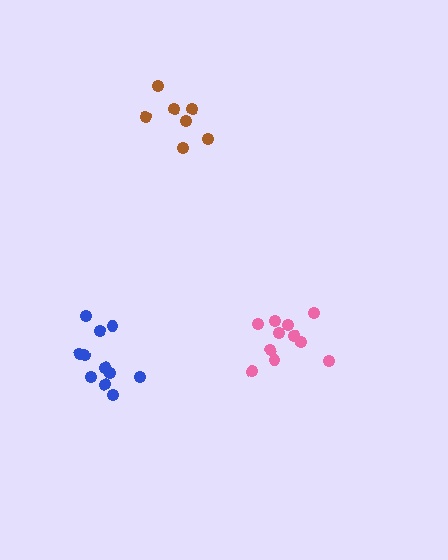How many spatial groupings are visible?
There are 3 spatial groupings.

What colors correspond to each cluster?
The clusters are colored: blue, pink, brown.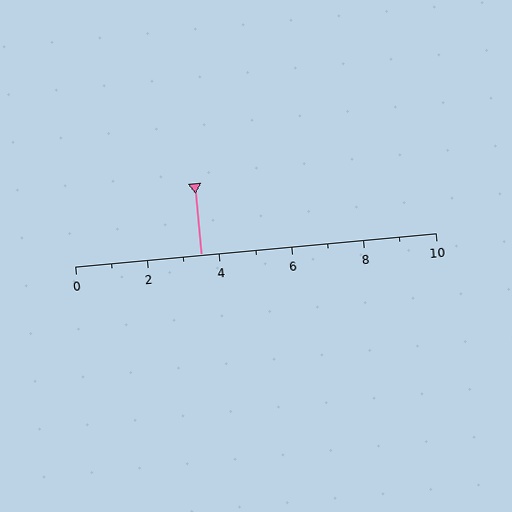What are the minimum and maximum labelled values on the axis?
The axis runs from 0 to 10.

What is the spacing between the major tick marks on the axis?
The major ticks are spaced 2 apart.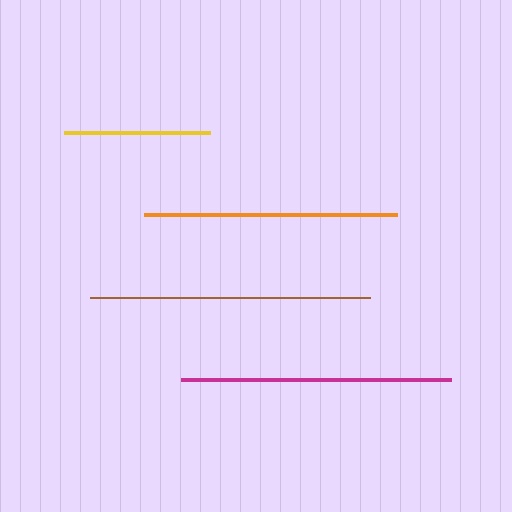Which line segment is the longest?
The brown line is the longest at approximately 281 pixels.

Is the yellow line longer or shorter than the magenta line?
The magenta line is longer than the yellow line.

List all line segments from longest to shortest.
From longest to shortest: brown, magenta, orange, yellow.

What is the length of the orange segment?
The orange segment is approximately 253 pixels long.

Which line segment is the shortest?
The yellow line is the shortest at approximately 147 pixels.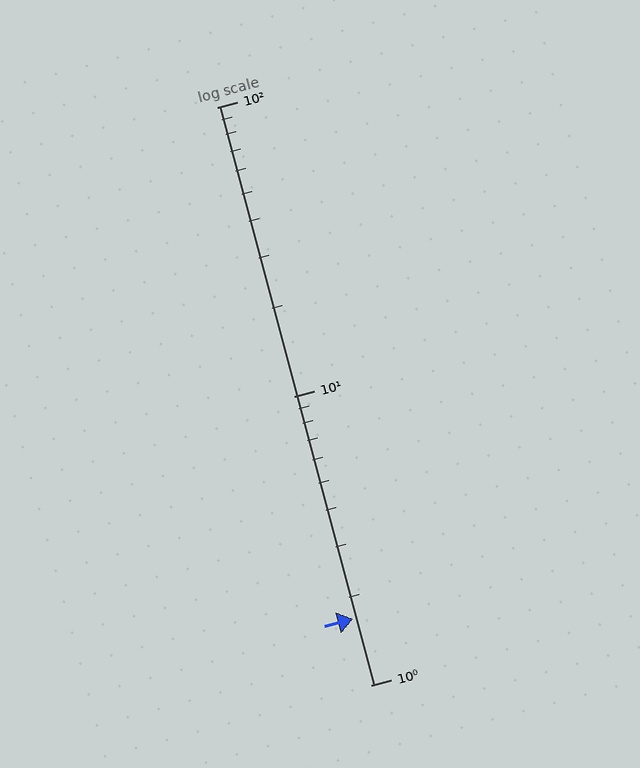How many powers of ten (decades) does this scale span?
The scale spans 2 decades, from 1 to 100.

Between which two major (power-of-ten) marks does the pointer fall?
The pointer is between 1 and 10.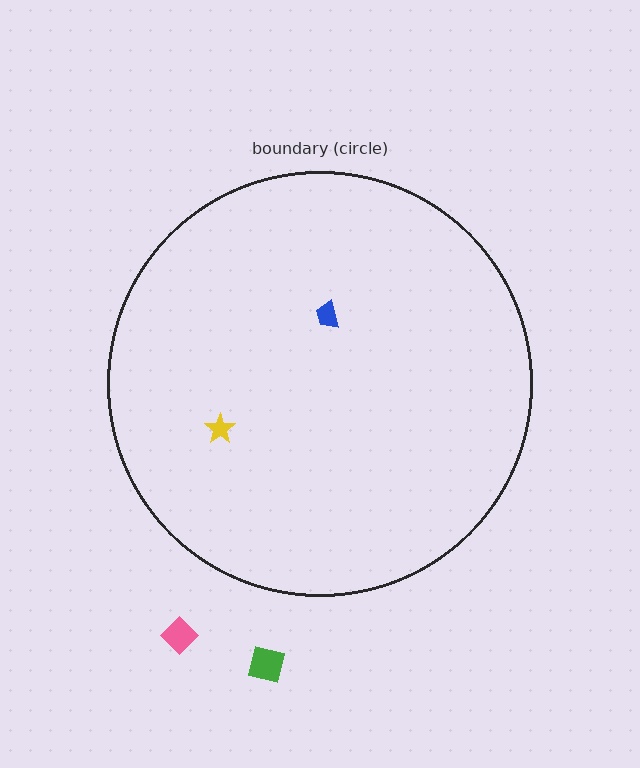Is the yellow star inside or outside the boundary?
Inside.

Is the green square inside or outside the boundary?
Outside.